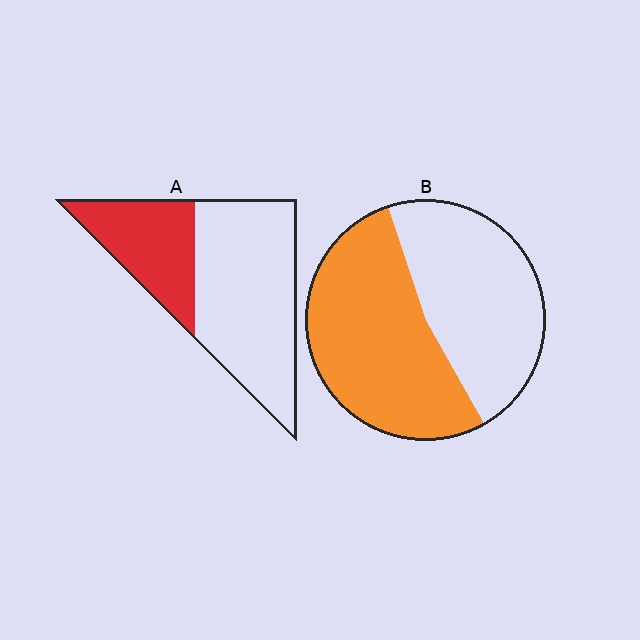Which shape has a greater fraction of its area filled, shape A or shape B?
Shape B.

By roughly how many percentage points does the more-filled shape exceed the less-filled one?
By roughly 20 percentage points (B over A).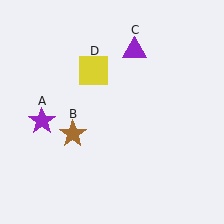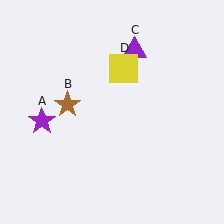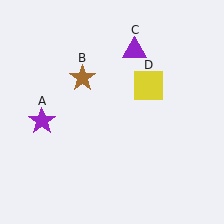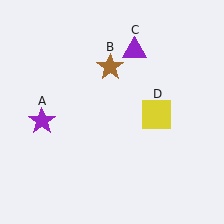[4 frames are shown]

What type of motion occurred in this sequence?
The brown star (object B), yellow square (object D) rotated clockwise around the center of the scene.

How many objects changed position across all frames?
2 objects changed position: brown star (object B), yellow square (object D).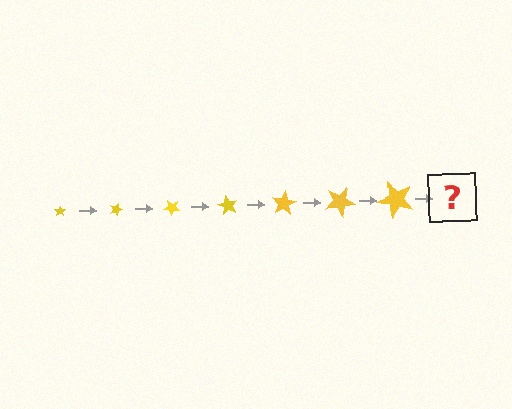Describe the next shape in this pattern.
It should be a star, larger than the previous one and rotated 140 degrees from the start.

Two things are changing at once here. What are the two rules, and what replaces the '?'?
The two rules are that the star grows larger each step and it rotates 20 degrees each step. The '?' should be a star, larger than the previous one and rotated 140 degrees from the start.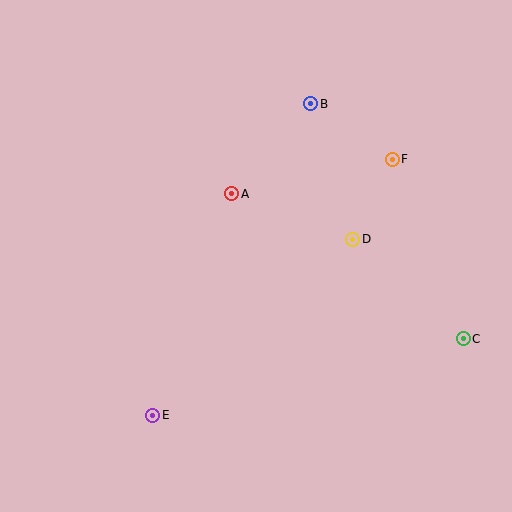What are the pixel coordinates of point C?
Point C is at (463, 339).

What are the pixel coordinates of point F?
Point F is at (392, 159).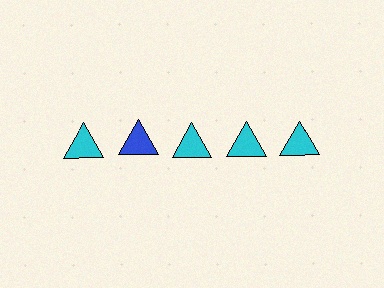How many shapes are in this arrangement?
There are 5 shapes arranged in a grid pattern.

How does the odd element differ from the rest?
It has a different color: blue instead of cyan.